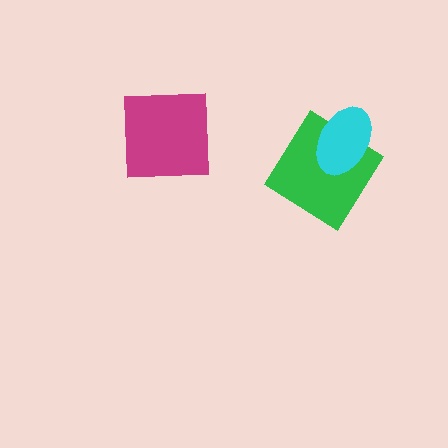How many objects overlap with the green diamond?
1 object overlaps with the green diamond.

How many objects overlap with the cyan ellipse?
1 object overlaps with the cyan ellipse.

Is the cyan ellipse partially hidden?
No, no other shape covers it.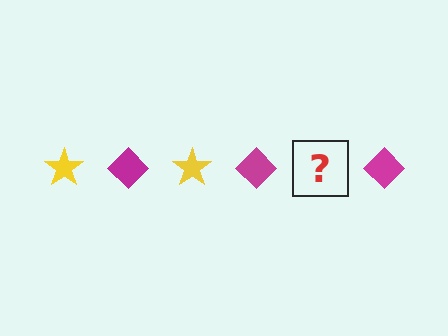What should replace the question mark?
The question mark should be replaced with a yellow star.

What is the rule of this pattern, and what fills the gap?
The rule is that the pattern alternates between yellow star and magenta diamond. The gap should be filled with a yellow star.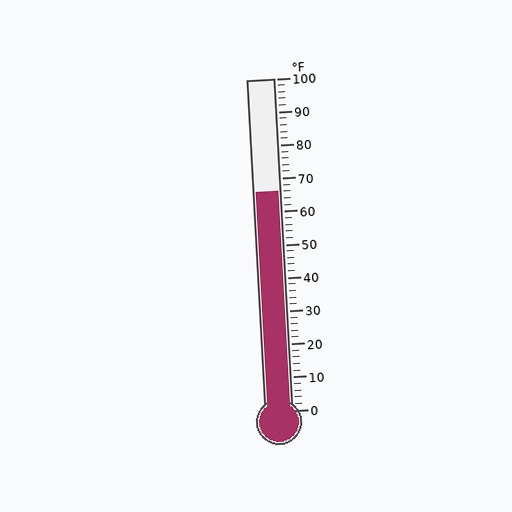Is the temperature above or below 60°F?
The temperature is above 60°F.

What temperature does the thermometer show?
The thermometer shows approximately 66°F.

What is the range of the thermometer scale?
The thermometer scale ranges from 0°F to 100°F.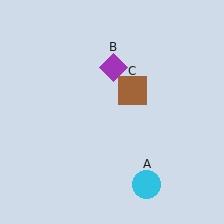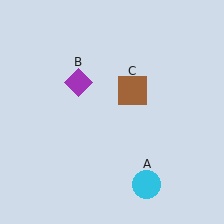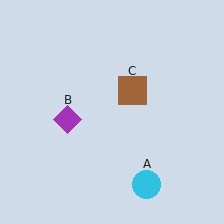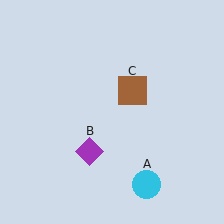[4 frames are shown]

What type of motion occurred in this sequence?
The purple diamond (object B) rotated counterclockwise around the center of the scene.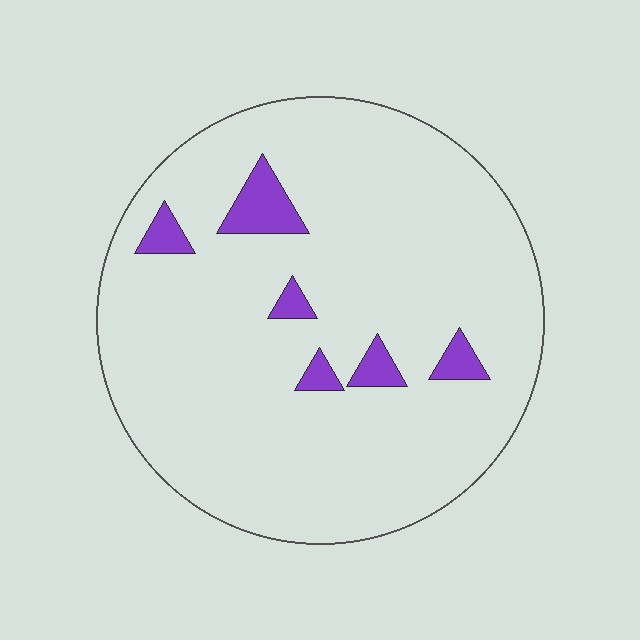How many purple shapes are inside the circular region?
6.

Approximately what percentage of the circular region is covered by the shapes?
Approximately 5%.